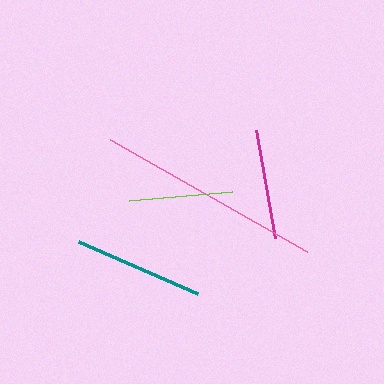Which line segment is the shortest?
The lime line is the shortest at approximately 103 pixels.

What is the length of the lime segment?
The lime segment is approximately 103 pixels long.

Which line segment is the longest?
The pink line is the longest at approximately 227 pixels.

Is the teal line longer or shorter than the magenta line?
The teal line is longer than the magenta line.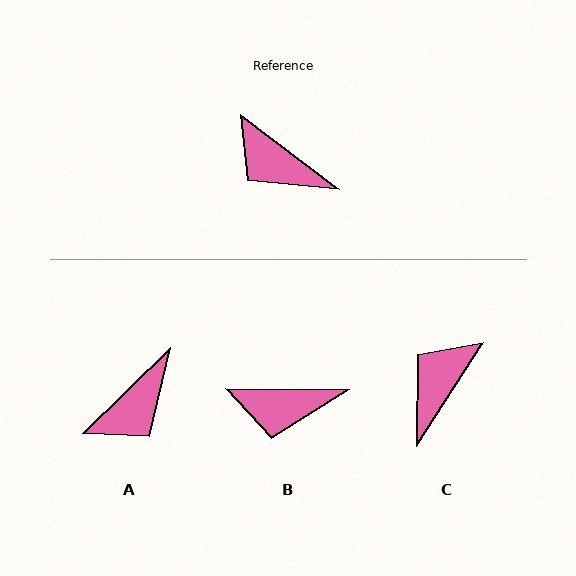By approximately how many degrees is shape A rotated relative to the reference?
Approximately 82 degrees counter-clockwise.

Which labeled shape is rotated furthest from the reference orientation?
C, about 86 degrees away.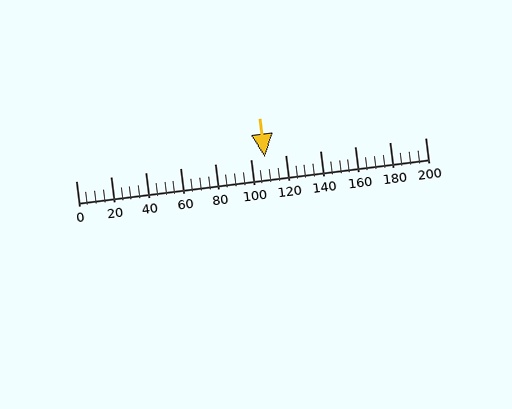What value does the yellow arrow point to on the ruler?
The yellow arrow points to approximately 108.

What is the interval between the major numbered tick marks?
The major tick marks are spaced 20 units apart.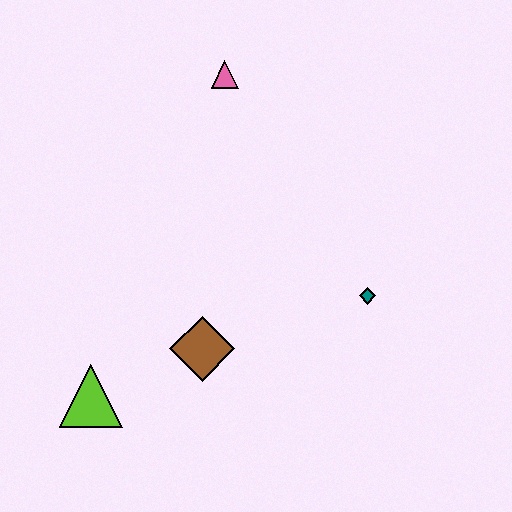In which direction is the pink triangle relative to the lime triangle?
The pink triangle is above the lime triangle.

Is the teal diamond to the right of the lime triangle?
Yes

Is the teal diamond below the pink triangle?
Yes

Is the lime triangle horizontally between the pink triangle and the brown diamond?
No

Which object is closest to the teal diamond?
The brown diamond is closest to the teal diamond.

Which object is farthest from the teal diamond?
The lime triangle is farthest from the teal diamond.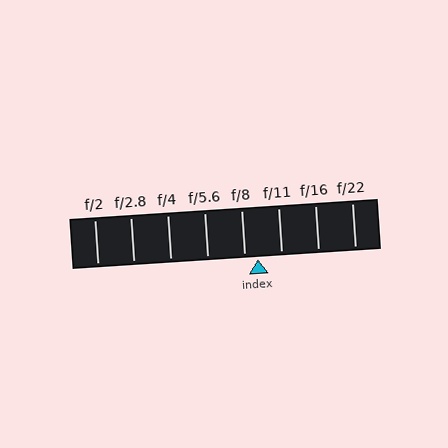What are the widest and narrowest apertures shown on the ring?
The widest aperture shown is f/2 and the narrowest is f/22.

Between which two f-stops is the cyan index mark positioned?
The index mark is between f/8 and f/11.